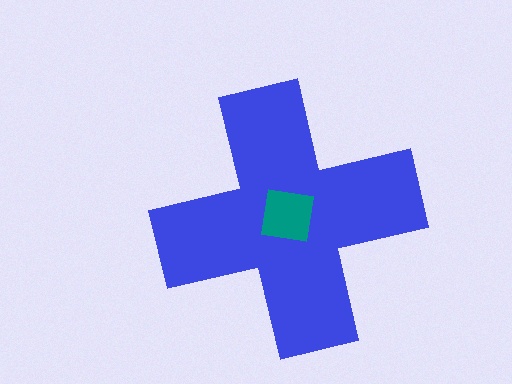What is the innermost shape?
The teal square.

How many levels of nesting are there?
2.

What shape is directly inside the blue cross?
The teal square.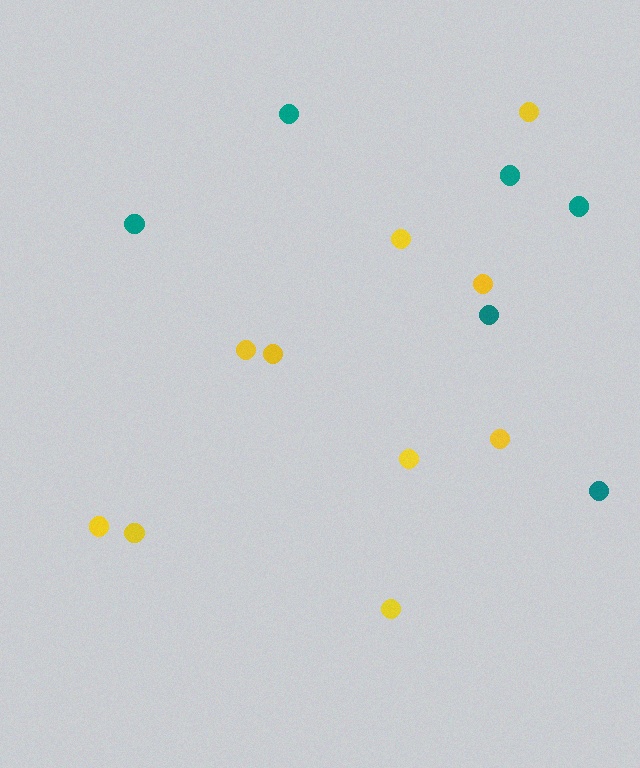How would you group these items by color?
There are 2 groups: one group of yellow circles (10) and one group of teal circles (6).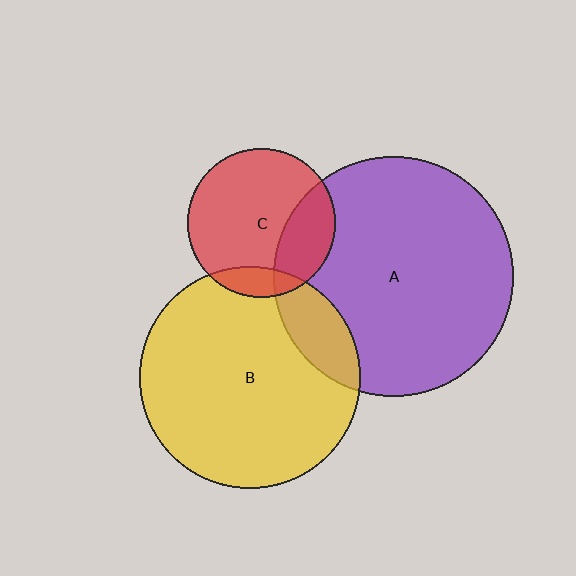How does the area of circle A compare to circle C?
Approximately 2.6 times.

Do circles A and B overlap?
Yes.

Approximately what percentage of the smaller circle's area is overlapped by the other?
Approximately 15%.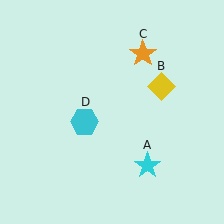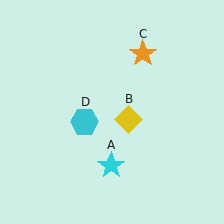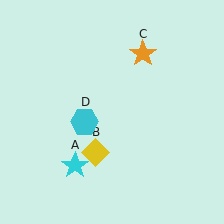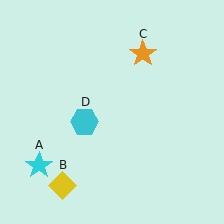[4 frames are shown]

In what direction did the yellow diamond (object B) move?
The yellow diamond (object B) moved down and to the left.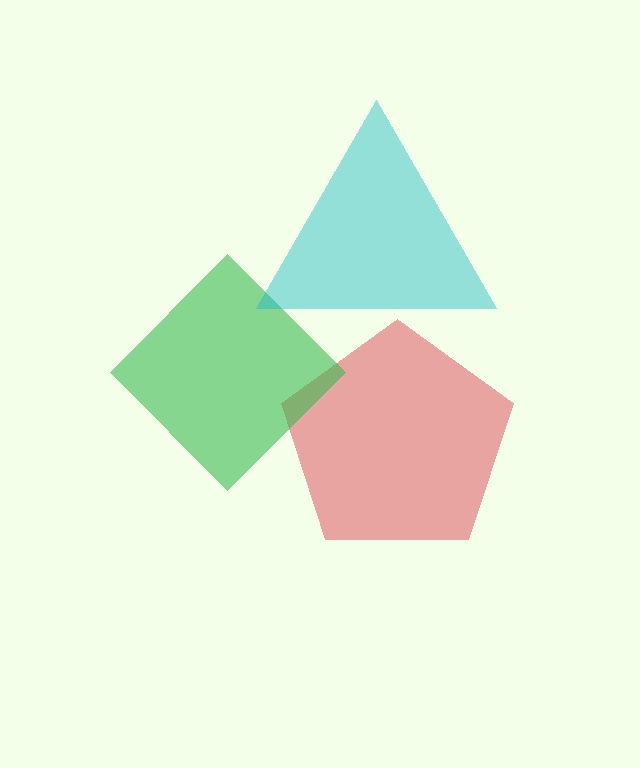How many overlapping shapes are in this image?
There are 3 overlapping shapes in the image.